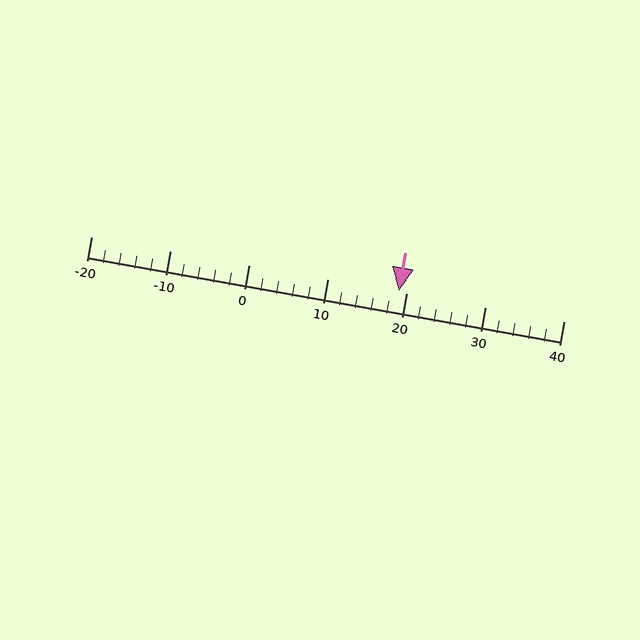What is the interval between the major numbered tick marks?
The major tick marks are spaced 10 units apart.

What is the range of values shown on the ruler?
The ruler shows values from -20 to 40.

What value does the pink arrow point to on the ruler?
The pink arrow points to approximately 19.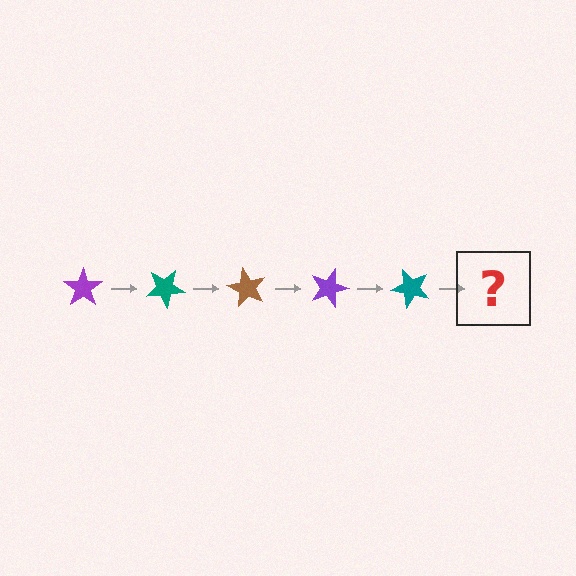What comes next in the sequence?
The next element should be a brown star, rotated 150 degrees from the start.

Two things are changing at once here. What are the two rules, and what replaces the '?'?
The two rules are that it rotates 30 degrees each step and the color cycles through purple, teal, and brown. The '?' should be a brown star, rotated 150 degrees from the start.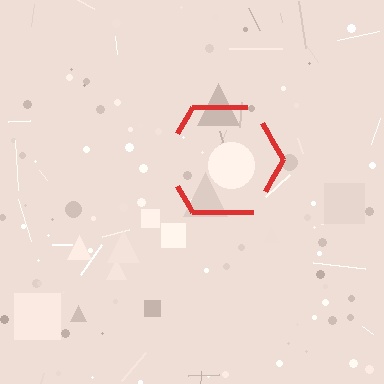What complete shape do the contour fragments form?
The contour fragments form a hexagon.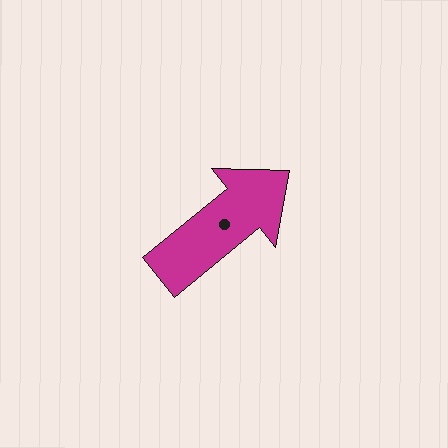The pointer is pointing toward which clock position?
Roughly 2 o'clock.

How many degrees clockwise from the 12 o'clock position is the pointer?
Approximately 51 degrees.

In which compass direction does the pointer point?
Northeast.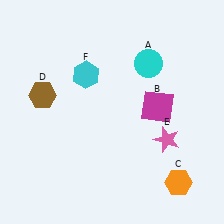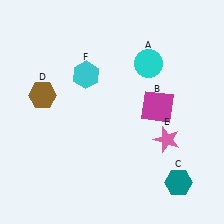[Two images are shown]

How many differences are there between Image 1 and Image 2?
There is 1 difference between the two images.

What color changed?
The hexagon (C) changed from orange in Image 1 to teal in Image 2.